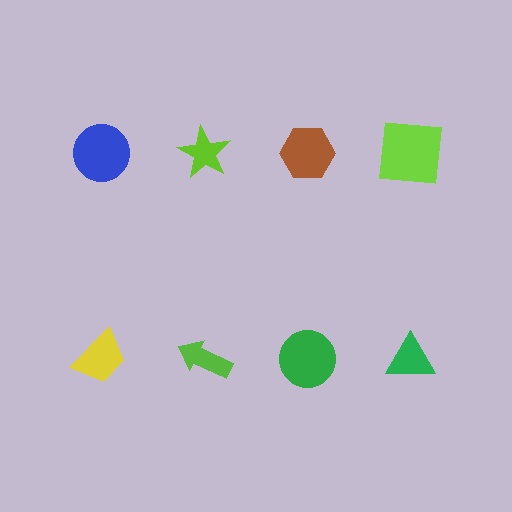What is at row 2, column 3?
A green circle.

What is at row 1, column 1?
A blue circle.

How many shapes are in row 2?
4 shapes.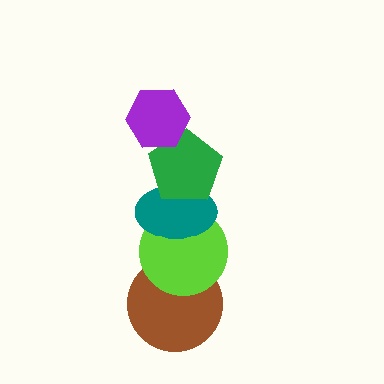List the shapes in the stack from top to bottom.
From top to bottom: the purple hexagon, the green pentagon, the teal ellipse, the lime circle, the brown circle.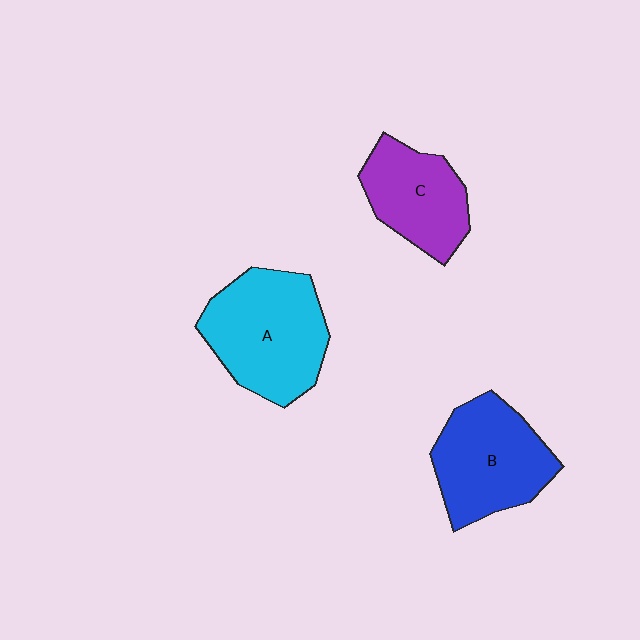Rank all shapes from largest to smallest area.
From largest to smallest: A (cyan), B (blue), C (purple).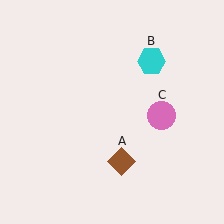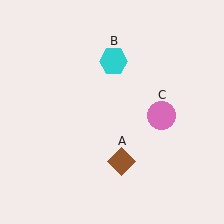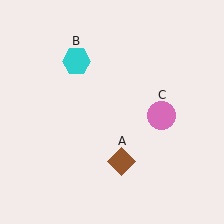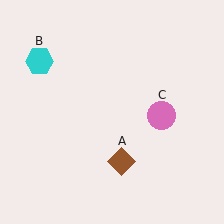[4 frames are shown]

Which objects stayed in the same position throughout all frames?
Brown diamond (object A) and pink circle (object C) remained stationary.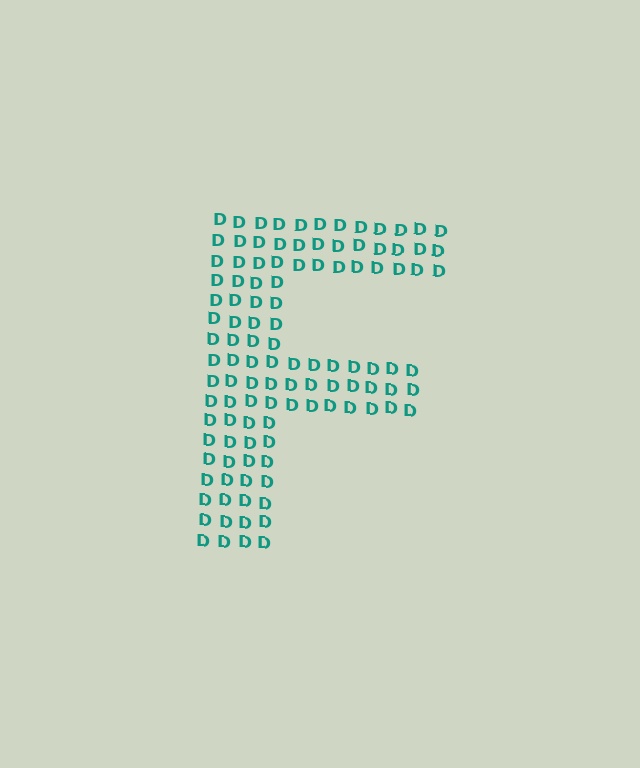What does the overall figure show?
The overall figure shows the letter F.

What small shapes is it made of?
It is made of small letter D's.